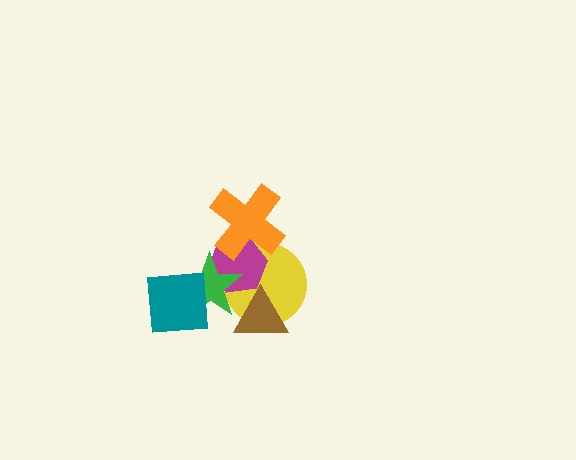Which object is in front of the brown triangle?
The green star is in front of the brown triangle.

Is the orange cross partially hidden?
No, no other shape covers it.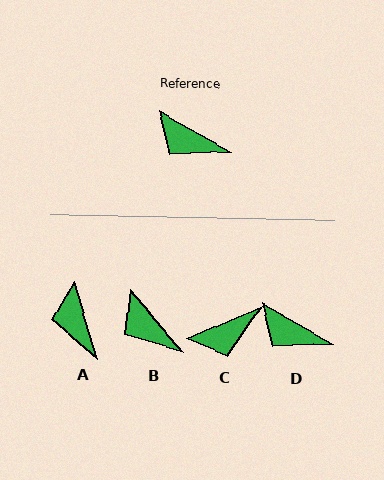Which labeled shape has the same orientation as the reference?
D.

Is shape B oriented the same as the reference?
No, it is off by about 20 degrees.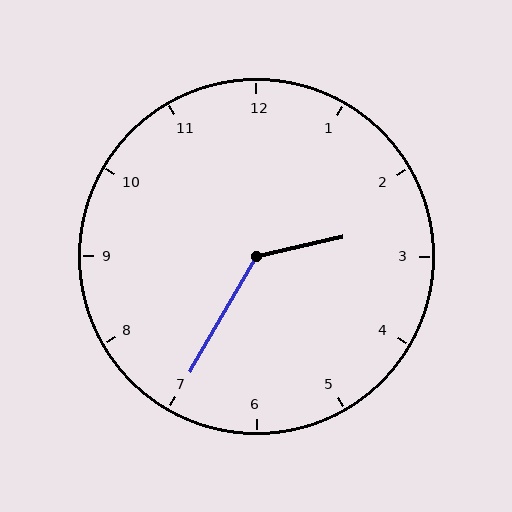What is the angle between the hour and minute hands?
Approximately 132 degrees.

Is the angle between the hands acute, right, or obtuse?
It is obtuse.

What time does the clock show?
2:35.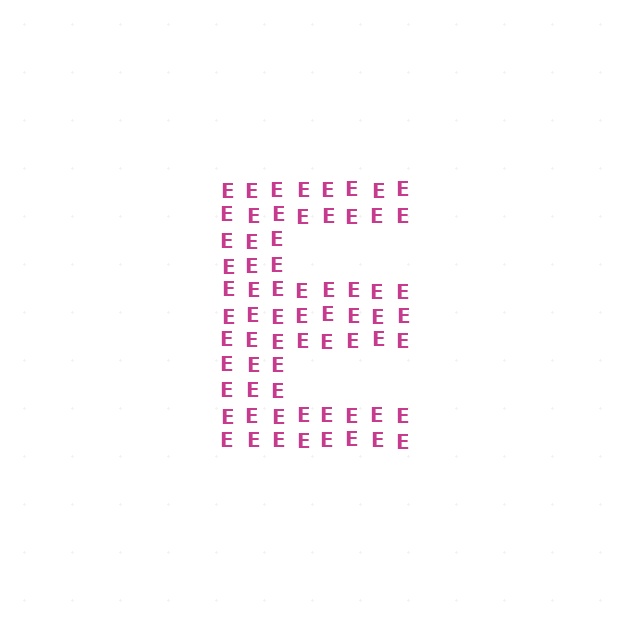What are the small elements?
The small elements are letter E's.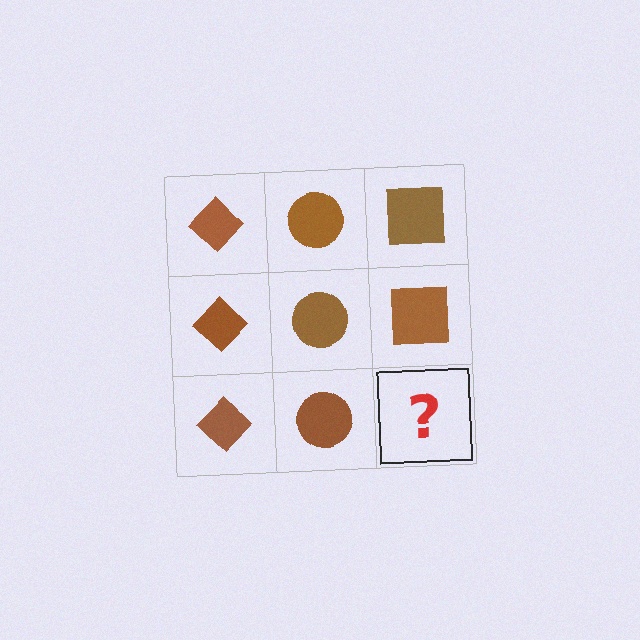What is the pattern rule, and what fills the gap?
The rule is that each column has a consistent shape. The gap should be filled with a brown square.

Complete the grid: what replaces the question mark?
The question mark should be replaced with a brown square.